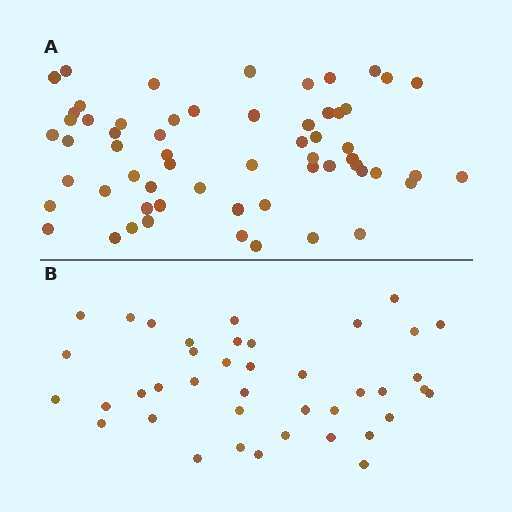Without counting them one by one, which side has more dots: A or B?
Region A (the top region) has more dots.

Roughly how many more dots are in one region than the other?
Region A has approximately 20 more dots than region B.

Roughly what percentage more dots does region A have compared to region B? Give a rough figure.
About 50% more.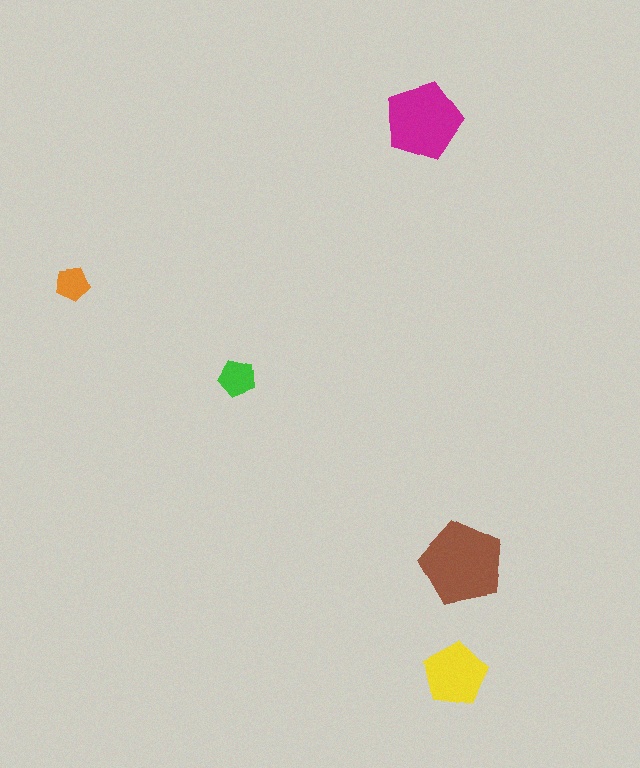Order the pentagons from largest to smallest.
the brown one, the magenta one, the yellow one, the green one, the orange one.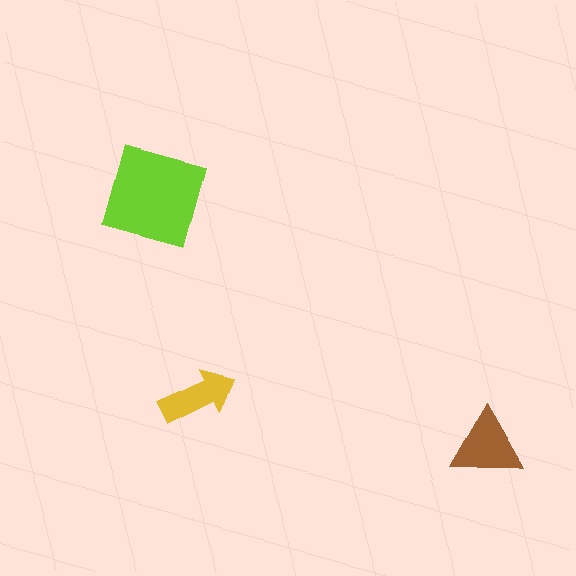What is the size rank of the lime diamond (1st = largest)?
1st.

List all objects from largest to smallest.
The lime diamond, the brown triangle, the yellow arrow.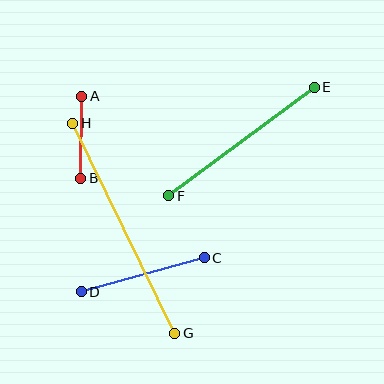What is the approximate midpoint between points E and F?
The midpoint is at approximately (241, 142) pixels.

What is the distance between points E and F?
The distance is approximately 182 pixels.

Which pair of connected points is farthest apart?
Points G and H are farthest apart.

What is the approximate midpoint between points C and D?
The midpoint is at approximately (143, 275) pixels.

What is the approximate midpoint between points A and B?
The midpoint is at approximately (81, 137) pixels.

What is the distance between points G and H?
The distance is approximately 234 pixels.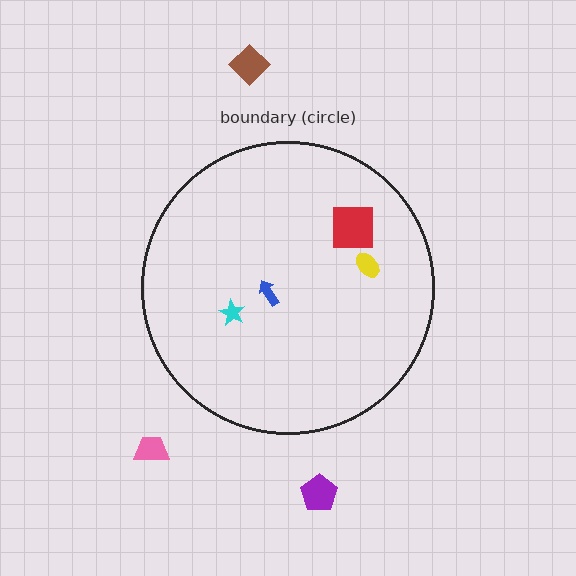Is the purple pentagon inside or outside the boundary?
Outside.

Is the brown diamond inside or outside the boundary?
Outside.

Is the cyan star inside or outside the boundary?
Inside.